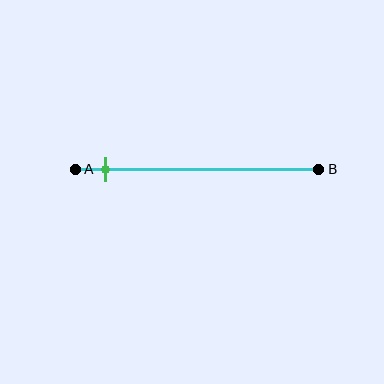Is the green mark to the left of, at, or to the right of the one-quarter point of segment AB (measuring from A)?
The green mark is to the left of the one-quarter point of segment AB.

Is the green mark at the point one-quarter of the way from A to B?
No, the mark is at about 15% from A, not at the 25% one-quarter point.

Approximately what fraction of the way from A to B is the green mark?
The green mark is approximately 15% of the way from A to B.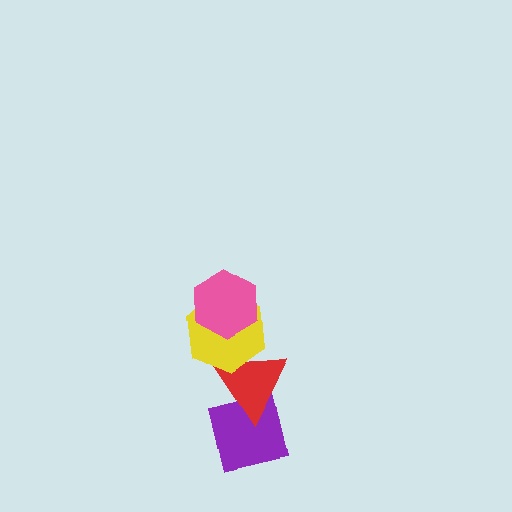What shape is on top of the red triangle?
The yellow hexagon is on top of the red triangle.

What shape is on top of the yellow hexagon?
The pink hexagon is on top of the yellow hexagon.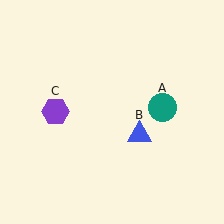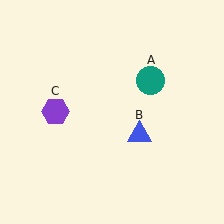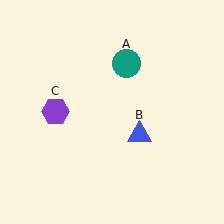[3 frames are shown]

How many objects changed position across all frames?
1 object changed position: teal circle (object A).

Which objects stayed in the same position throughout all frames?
Blue triangle (object B) and purple hexagon (object C) remained stationary.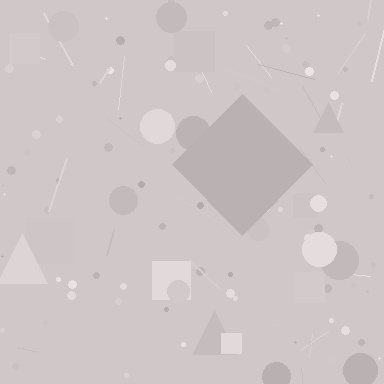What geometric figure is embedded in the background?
A diamond is embedded in the background.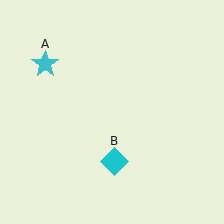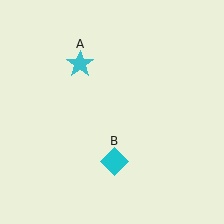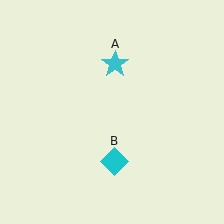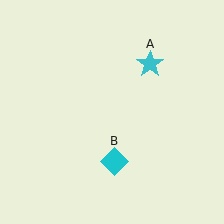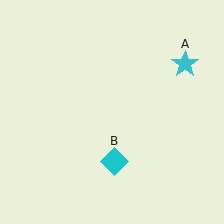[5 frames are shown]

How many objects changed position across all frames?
1 object changed position: cyan star (object A).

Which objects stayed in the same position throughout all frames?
Cyan diamond (object B) remained stationary.